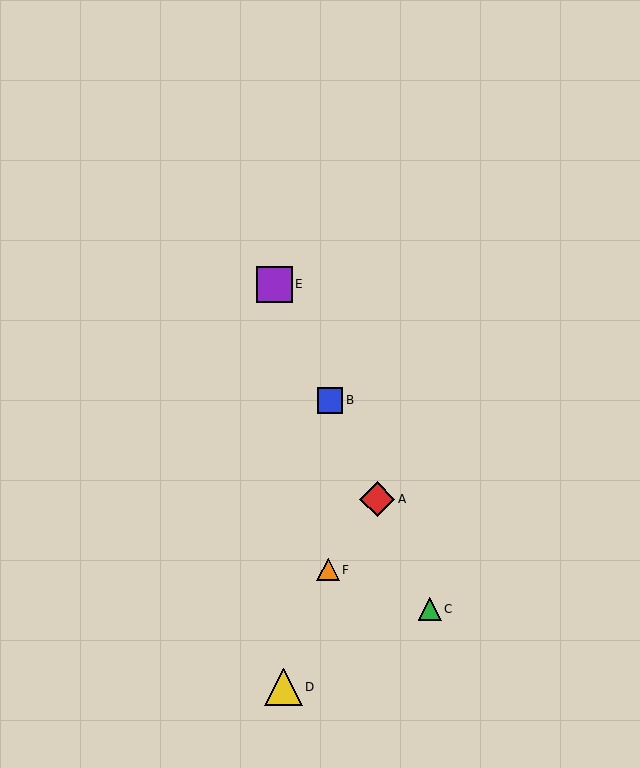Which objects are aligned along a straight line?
Objects A, B, C, E are aligned along a straight line.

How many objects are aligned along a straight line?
4 objects (A, B, C, E) are aligned along a straight line.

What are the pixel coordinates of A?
Object A is at (377, 499).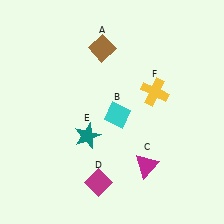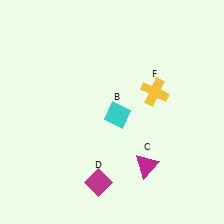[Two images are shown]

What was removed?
The teal star (E), the brown diamond (A) were removed in Image 2.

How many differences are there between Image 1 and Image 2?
There are 2 differences between the two images.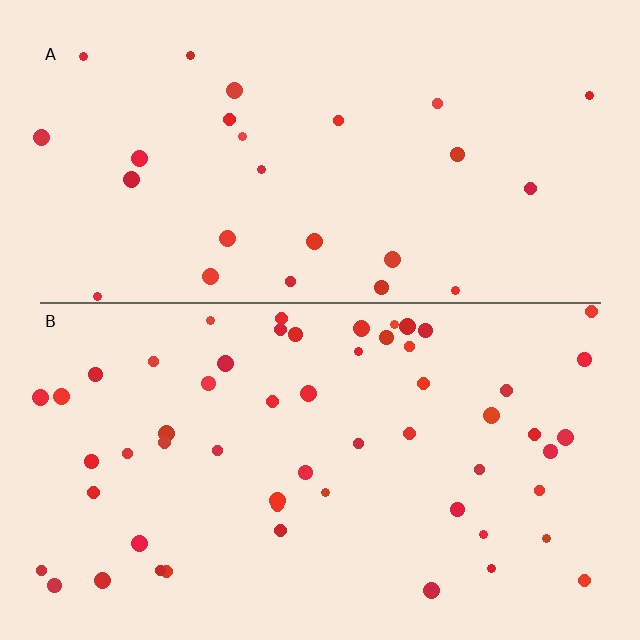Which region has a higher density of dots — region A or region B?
B (the bottom).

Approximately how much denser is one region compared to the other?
Approximately 2.2× — region B over region A.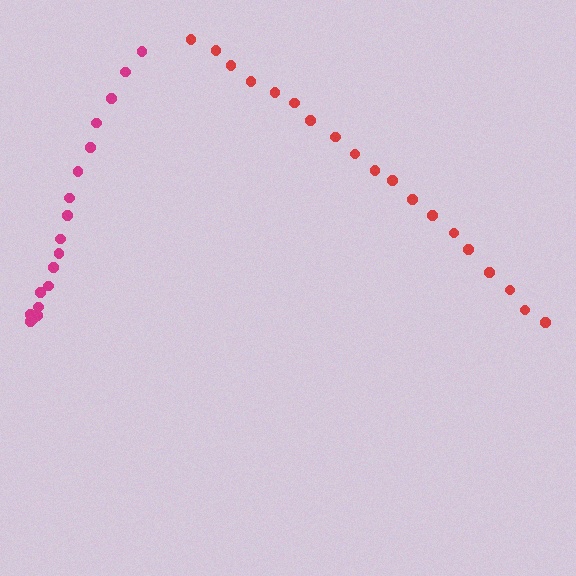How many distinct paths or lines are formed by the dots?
There are 2 distinct paths.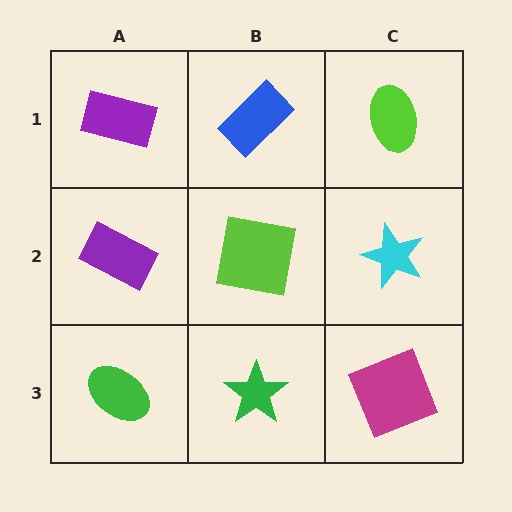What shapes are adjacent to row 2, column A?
A purple rectangle (row 1, column A), a green ellipse (row 3, column A), a lime square (row 2, column B).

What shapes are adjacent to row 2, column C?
A lime ellipse (row 1, column C), a magenta square (row 3, column C), a lime square (row 2, column B).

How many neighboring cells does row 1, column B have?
3.